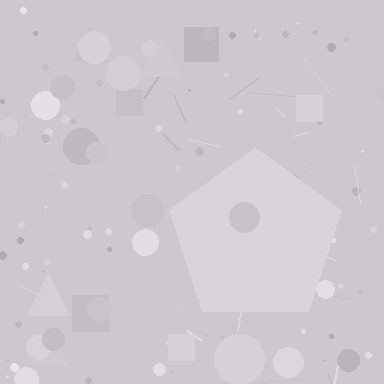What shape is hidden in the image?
A pentagon is hidden in the image.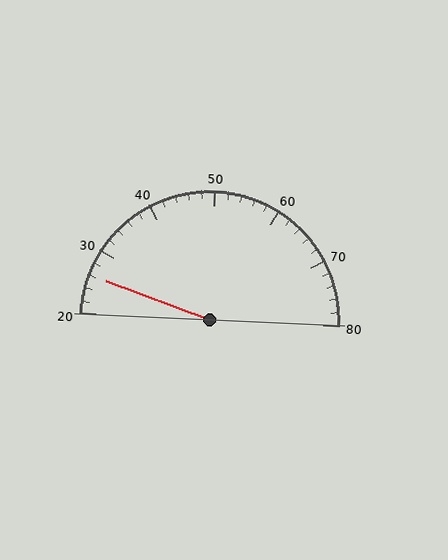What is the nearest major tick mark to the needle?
The nearest major tick mark is 30.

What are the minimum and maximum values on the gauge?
The gauge ranges from 20 to 80.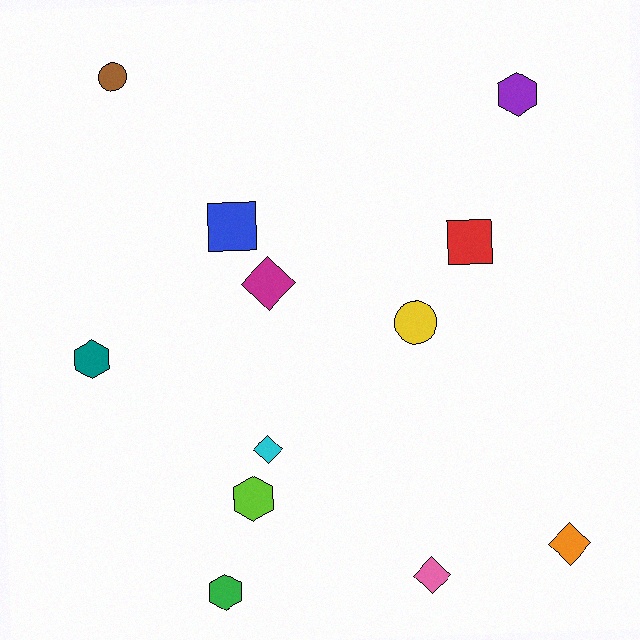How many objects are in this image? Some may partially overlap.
There are 12 objects.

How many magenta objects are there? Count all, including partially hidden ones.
There is 1 magenta object.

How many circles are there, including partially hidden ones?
There are 2 circles.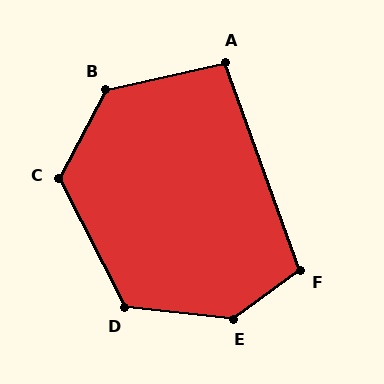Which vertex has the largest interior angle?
E, at approximately 138 degrees.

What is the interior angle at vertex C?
Approximately 125 degrees (obtuse).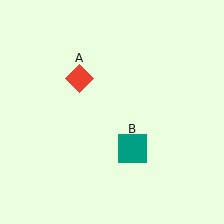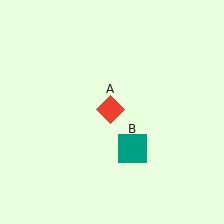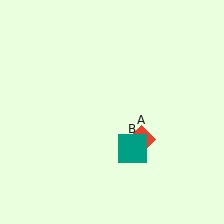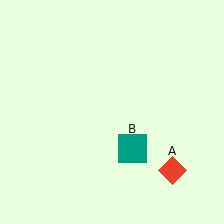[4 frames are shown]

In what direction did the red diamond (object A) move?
The red diamond (object A) moved down and to the right.